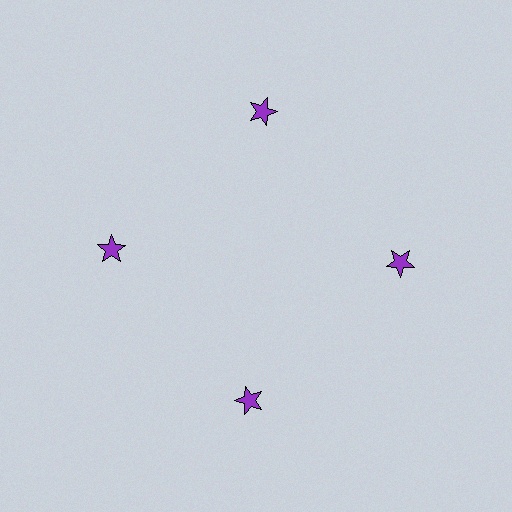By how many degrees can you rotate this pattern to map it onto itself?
The pattern maps onto itself every 90 degrees of rotation.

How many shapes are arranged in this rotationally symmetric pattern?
There are 4 shapes, arranged in 4 groups of 1.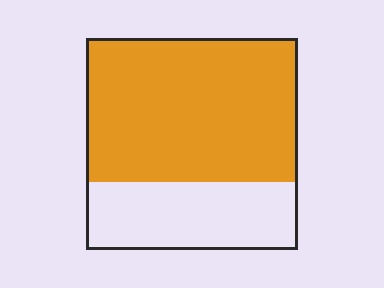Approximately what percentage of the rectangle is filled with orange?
Approximately 70%.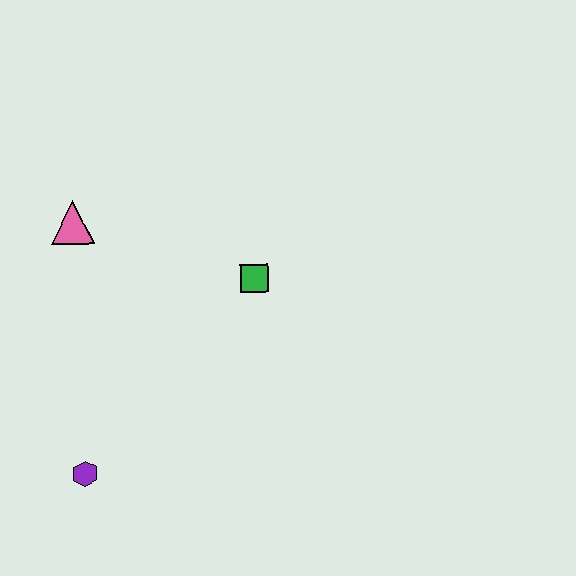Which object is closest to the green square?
The pink triangle is closest to the green square.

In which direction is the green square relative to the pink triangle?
The green square is to the right of the pink triangle.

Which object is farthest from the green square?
The purple hexagon is farthest from the green square.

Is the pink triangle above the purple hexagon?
Yes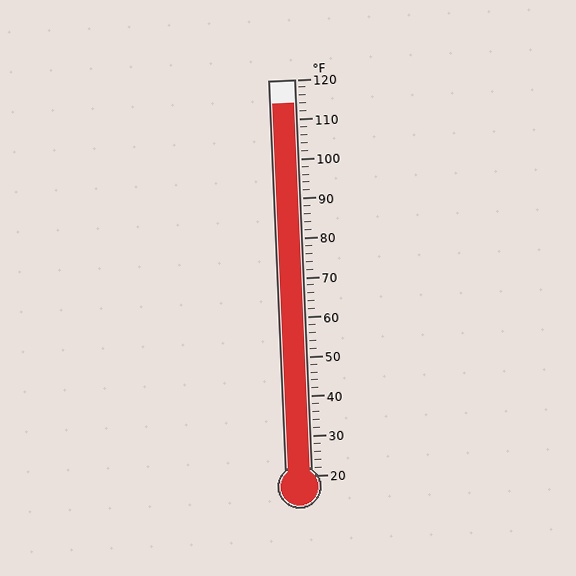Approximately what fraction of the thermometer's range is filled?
The thermometer is filled to approximately 95% of its range.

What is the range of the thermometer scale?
The thermometer scale ranges from 20°F to 120°F.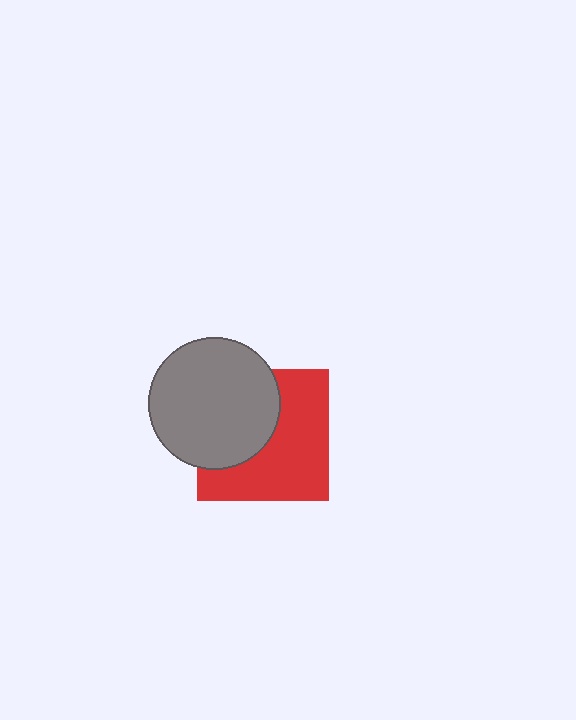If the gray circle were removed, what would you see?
You would see the complete red square.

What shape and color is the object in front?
The object in front is a gray circle.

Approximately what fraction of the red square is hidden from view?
Roughly 42% of the red square is hidden behind the gray circle.